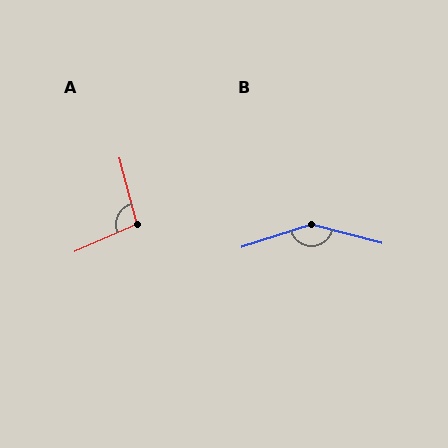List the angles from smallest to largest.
A (99°), B (147°).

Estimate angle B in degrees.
Approximately 147 degrees.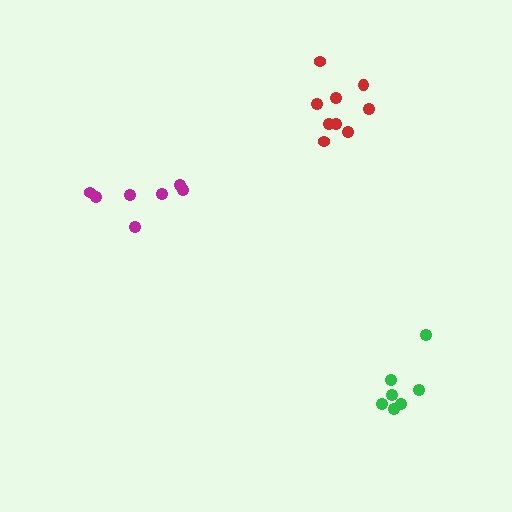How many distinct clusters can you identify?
There are 3 distinct clusters.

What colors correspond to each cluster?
The clusters are colored: magenta, green, red.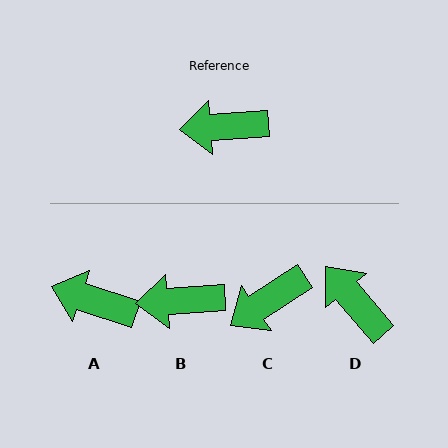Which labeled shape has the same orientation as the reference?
B.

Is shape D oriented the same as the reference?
No, it is off by about 54 degrees.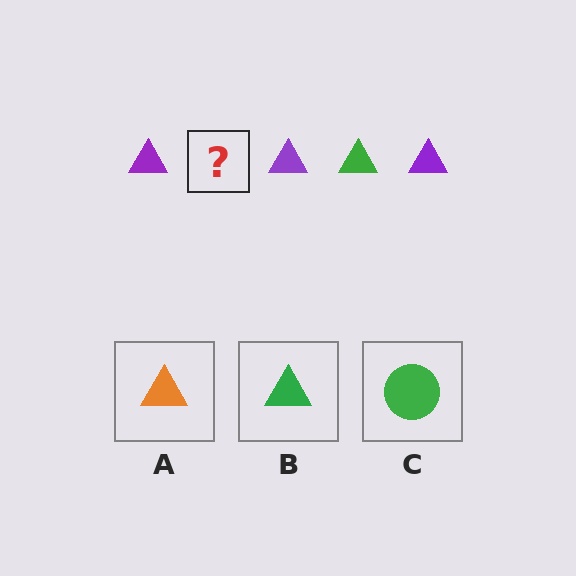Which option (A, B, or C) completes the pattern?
B.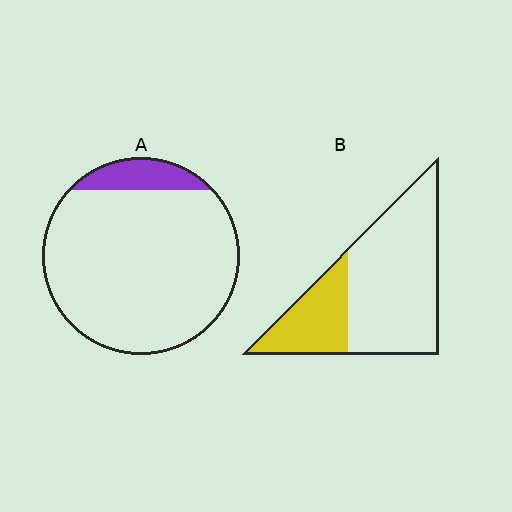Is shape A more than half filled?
No.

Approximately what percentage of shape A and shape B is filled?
A is approximately 10% and B is approximately 30%.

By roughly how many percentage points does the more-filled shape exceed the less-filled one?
By roughly 20 percentage points (B over A).